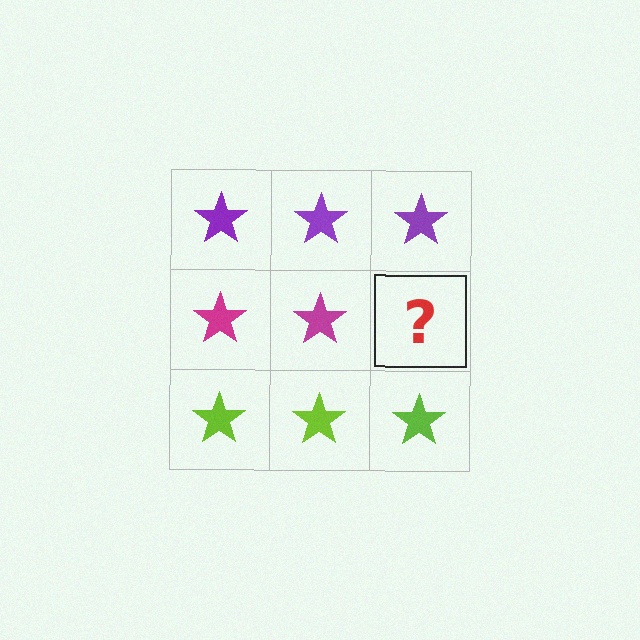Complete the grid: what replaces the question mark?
The question mark should be replaced with a magenta star.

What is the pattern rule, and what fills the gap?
The rule is that each row has a consistent color. The gap should be filled with a magenta star.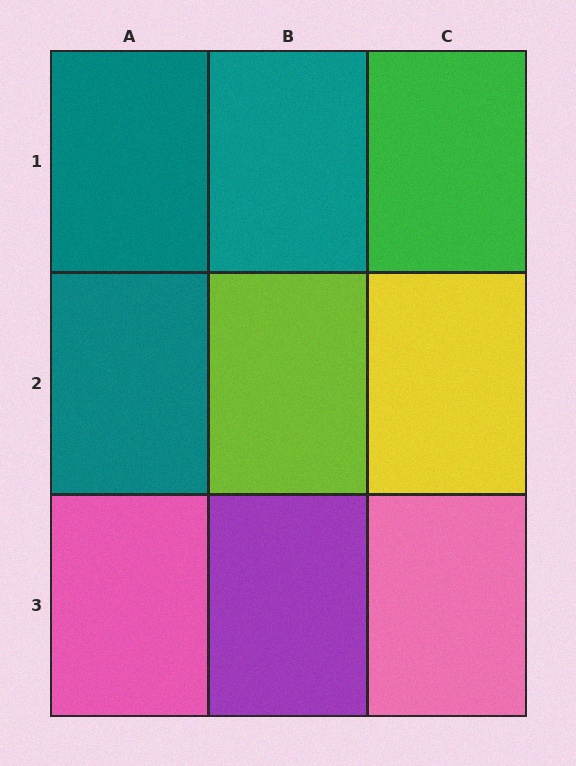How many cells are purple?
1 cell is purple.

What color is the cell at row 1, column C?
Green.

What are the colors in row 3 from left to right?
Pink, purple, pink.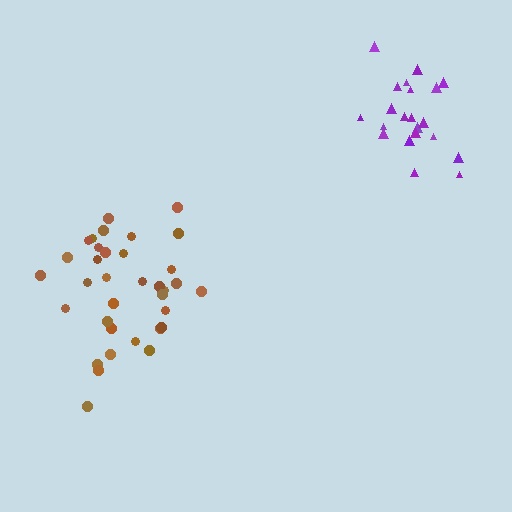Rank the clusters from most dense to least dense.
purple, brown.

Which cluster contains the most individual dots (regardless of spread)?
Brown (35).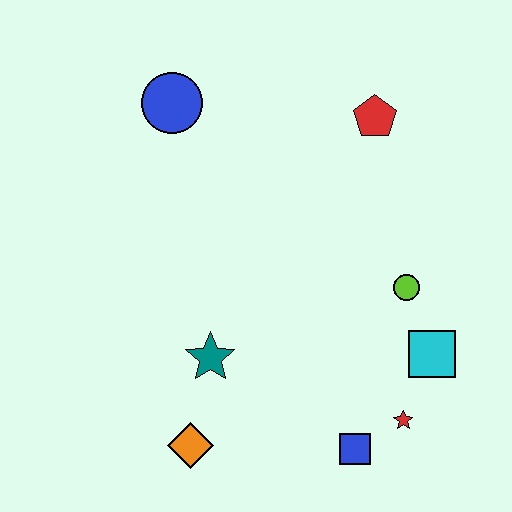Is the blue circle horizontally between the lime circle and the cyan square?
No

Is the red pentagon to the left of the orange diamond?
No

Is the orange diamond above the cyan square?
No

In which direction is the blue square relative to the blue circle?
The blue square is below the blue circle.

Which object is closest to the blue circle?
The red pentagon is closest to the blue circle.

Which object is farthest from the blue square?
The blue circle is farthest from the blue square.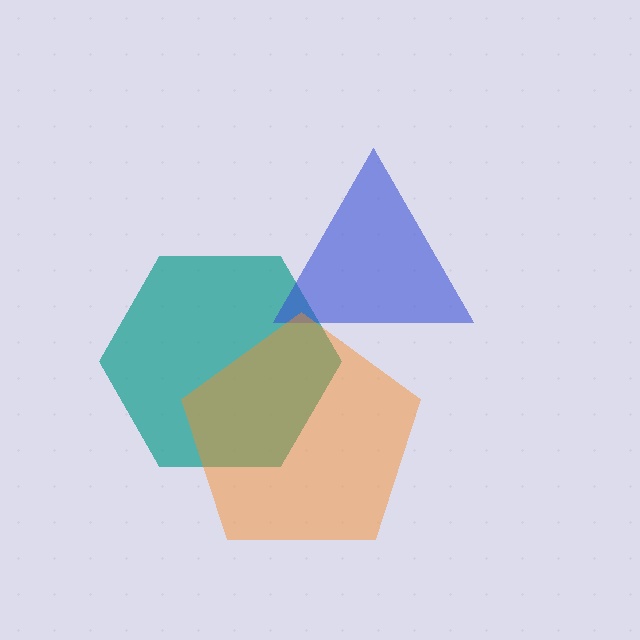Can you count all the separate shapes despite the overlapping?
Yes, there are 3 separate shapes.